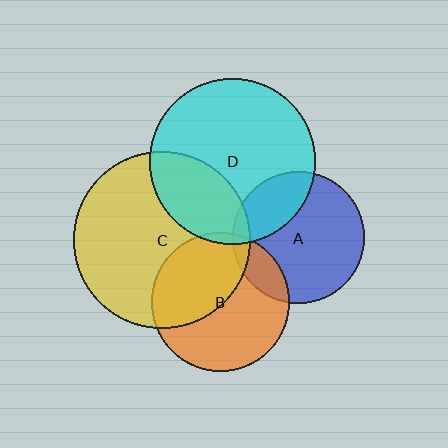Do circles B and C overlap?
Yes.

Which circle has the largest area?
Circle C (yellow).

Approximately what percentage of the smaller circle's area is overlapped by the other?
Approximately 45%.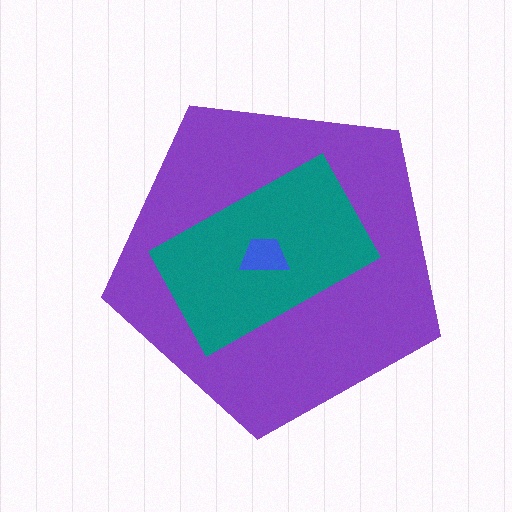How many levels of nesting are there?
3.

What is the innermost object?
The blue trapezoid.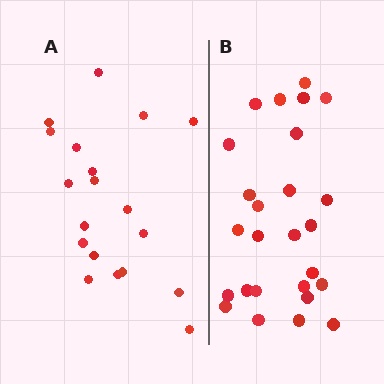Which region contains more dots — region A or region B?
Region B (the right region) has more dots.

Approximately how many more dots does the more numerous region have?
Region B has roughly 8 or so more dots than region A.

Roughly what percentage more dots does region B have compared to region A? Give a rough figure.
About 35% more.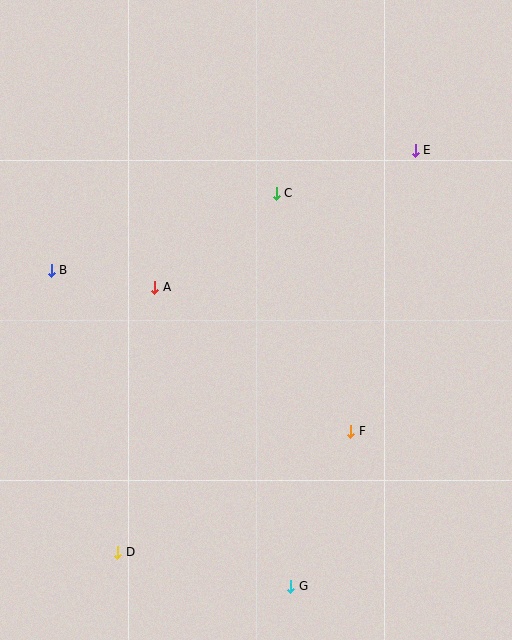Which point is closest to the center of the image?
Point A at (155, 287) is closest to the center.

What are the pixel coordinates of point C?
Point C is at (276, 193).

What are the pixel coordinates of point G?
Point G is at (291, 586).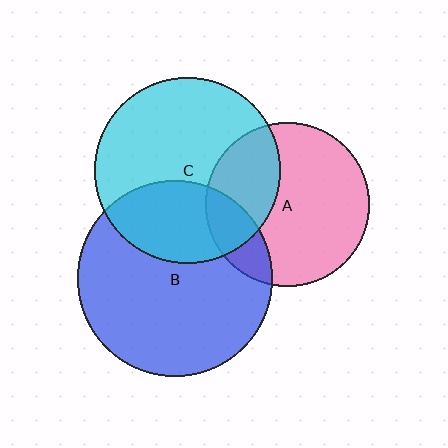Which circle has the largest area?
Circle B (blue).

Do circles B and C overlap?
Yes.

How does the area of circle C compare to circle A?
Approximately 1.3 times.